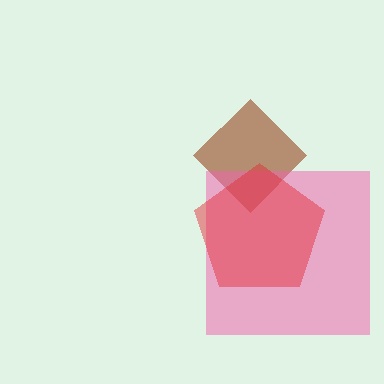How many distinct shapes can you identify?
There are 3 distinct shapes: a brown diamond, a pink square, a red pentagon.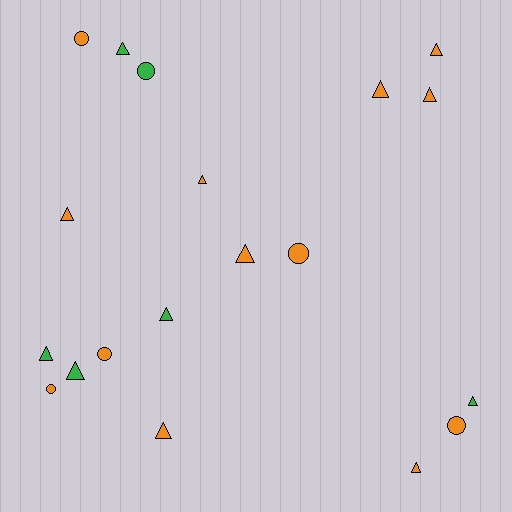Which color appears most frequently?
Orange, with 13 objects.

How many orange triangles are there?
There are 8 orange triangles.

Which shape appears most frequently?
Triangle, with 13 objects.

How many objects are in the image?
There are 19 objects.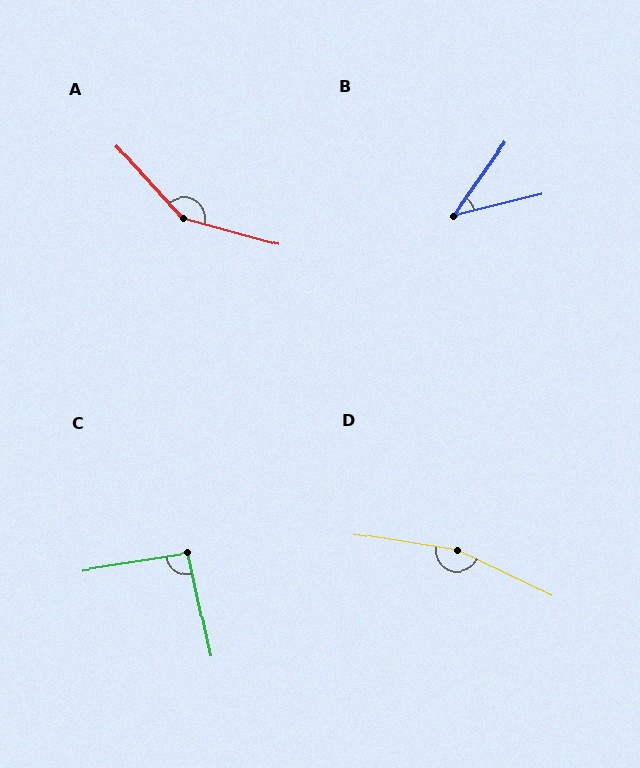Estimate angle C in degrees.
Approximately 93 degrees.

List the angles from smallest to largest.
B (41°), C (93°), A (148°), D (164°).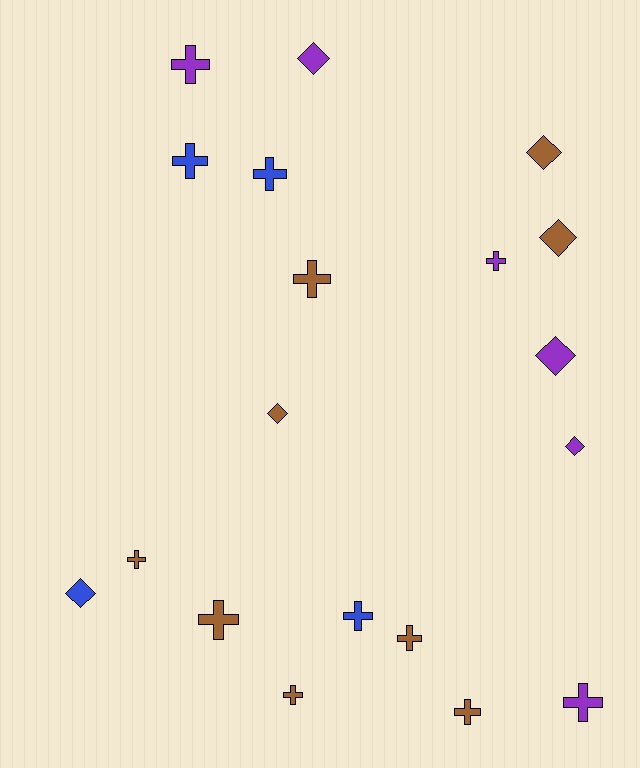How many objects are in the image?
There are 19 objects.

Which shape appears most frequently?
Cross, with 12 objects.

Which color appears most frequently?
Brown, with 9 objects.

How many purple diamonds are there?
There are 3 purple diamonds.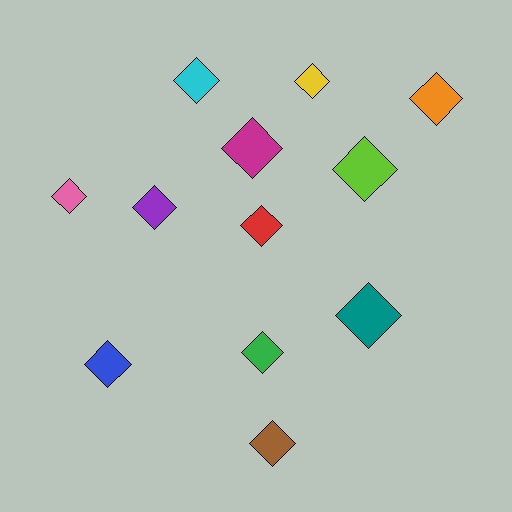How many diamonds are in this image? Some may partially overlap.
There are 12 diamonds.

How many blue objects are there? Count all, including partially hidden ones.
There is 1 blue object.